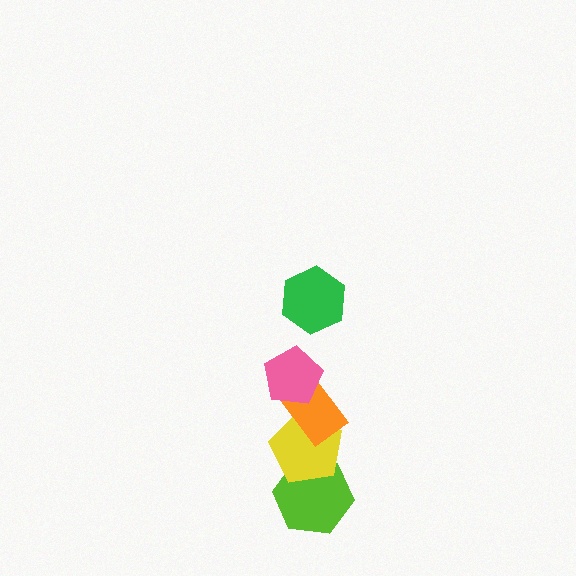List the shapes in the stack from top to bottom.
From top to bottom: the green hexagon, the pink pentagon, the orange rectangle, the yellow pentagon, the lime hexagon.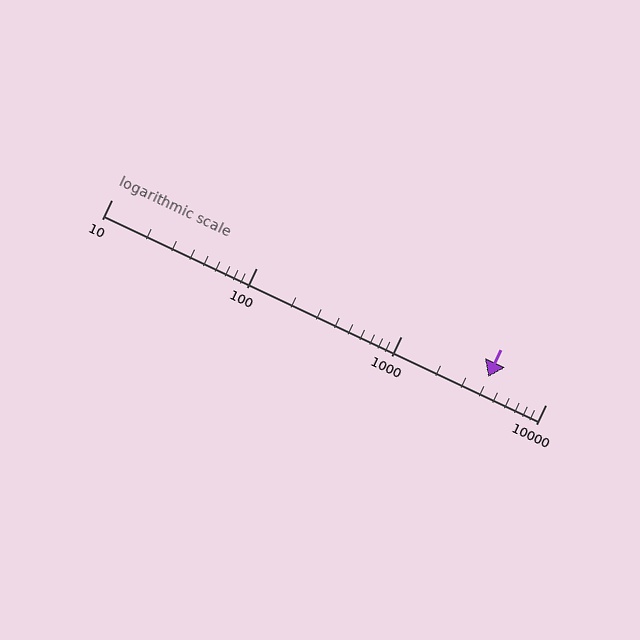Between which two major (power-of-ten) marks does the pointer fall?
The pointer is between 1000 and 10000.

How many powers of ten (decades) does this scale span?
The scale spans 3 decades, from 10 to 10000.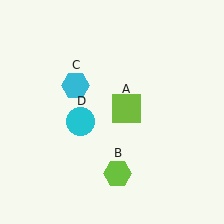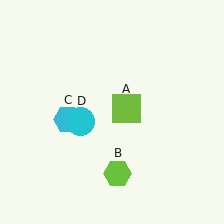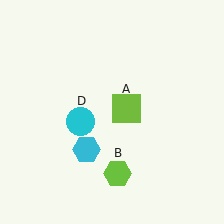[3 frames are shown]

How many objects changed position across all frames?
1 object changed position: cyan hexagon (object C).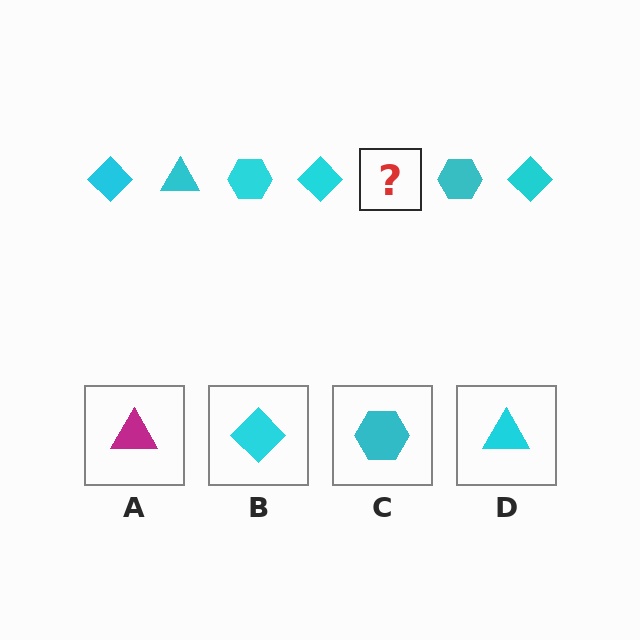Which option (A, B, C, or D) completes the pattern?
D.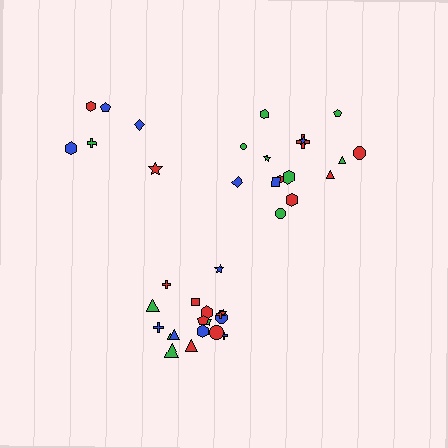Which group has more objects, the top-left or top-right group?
The top-right group.